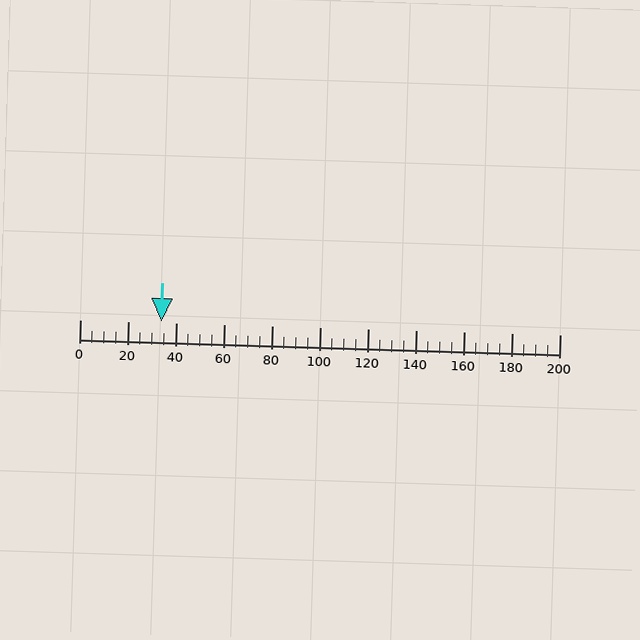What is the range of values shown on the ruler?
The ruler shows values from 0 to 200.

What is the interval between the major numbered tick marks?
The major tick marks are spaced 20 units apart.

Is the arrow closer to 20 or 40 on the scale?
The arrow is closer to 40.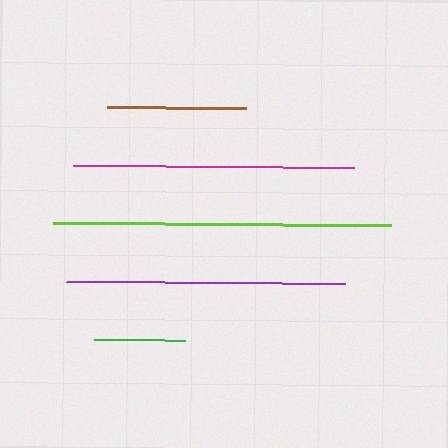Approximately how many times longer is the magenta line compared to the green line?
The magenta line is approximately 3.1 times the length of the green line.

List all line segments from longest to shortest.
From longest to shortest: lime, magenta, purple, brown, green.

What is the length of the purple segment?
The purple segment is approximately 279 pixels long.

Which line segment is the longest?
The lime line is the longest at approximately 339 pixels.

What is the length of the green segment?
The green segment is approximately 91 pixels long.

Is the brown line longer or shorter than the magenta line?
The magenta line is longer than the brown line.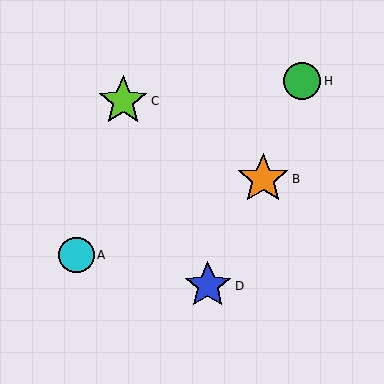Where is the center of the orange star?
The center of the orange star is at (263, 179).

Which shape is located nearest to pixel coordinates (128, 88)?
The lime star (labeled C) at (123, 101) is nearest to that location.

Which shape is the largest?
The orange star (labeled B) is the largest.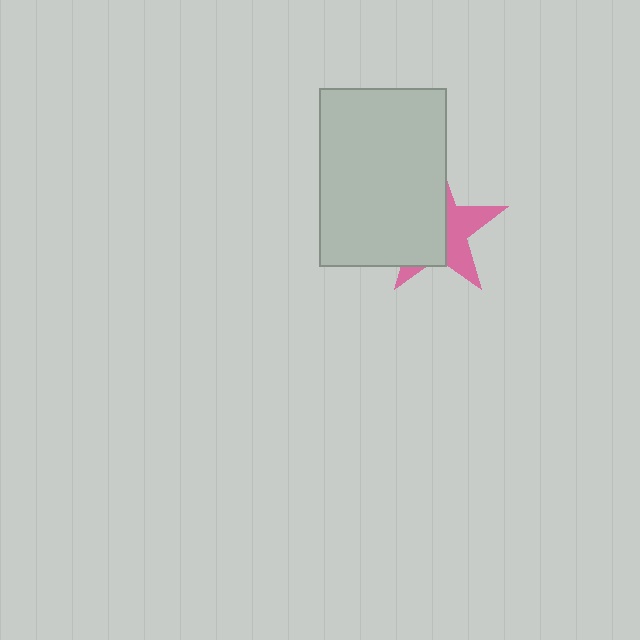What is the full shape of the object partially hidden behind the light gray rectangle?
The partially hidden object is a pink star.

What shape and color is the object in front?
The object in front is a light gray rectangle.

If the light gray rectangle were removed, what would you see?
You would see the complete pink star.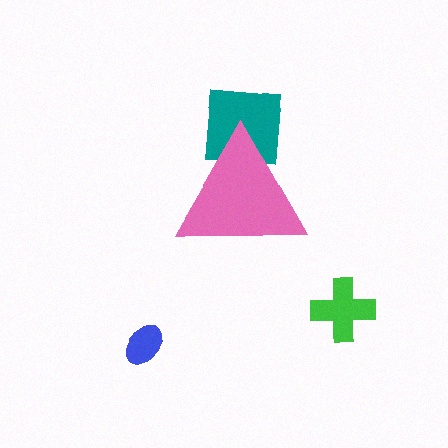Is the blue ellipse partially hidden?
No, the blue ellipse is fully visible.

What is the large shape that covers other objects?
A pink triangle.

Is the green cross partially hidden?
No, the green cross is fully visible.